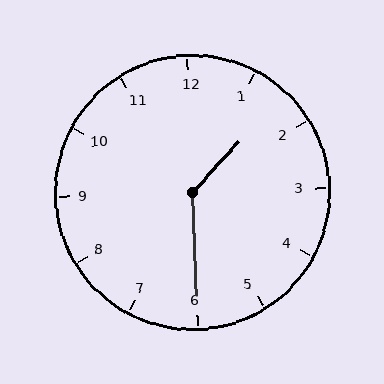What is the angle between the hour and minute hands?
Approximately 135 degrees.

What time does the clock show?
1:30.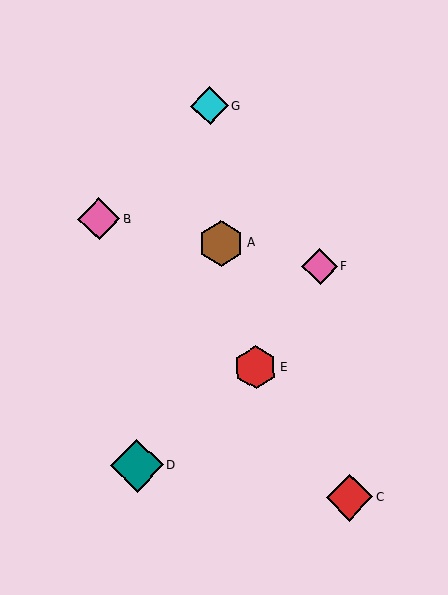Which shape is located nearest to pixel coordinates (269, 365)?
The red hexagon (labeled E) at (256, 367) is nearest to that location.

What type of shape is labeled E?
Shape E is a red hexagon.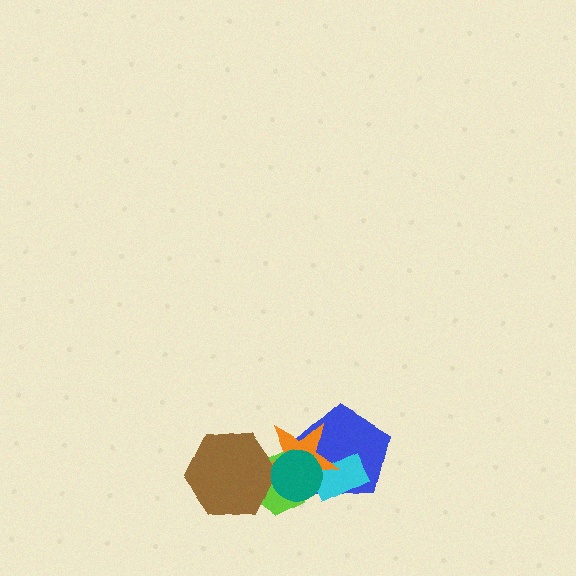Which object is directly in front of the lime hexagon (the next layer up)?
The orange star is directly in front of the lime hexagon.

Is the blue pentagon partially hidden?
Yes, it is partially covered by another shape.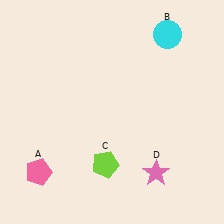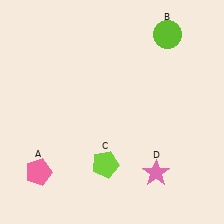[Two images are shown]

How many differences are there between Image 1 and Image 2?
There is 1 difference between the two images.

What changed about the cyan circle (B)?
In Image 1, B is cyan. In Image 2, it changed to lime.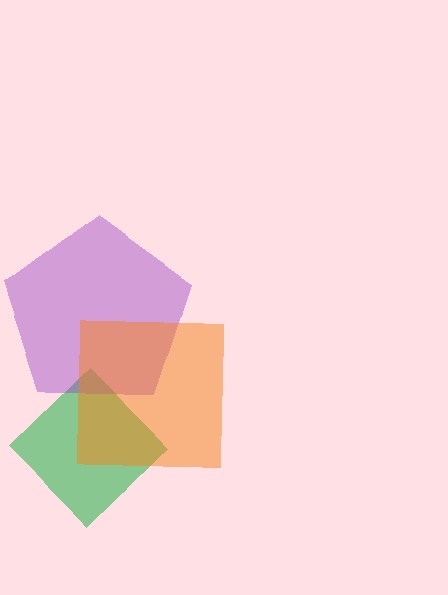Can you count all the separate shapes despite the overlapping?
Yes, there are 3 separate shapes.